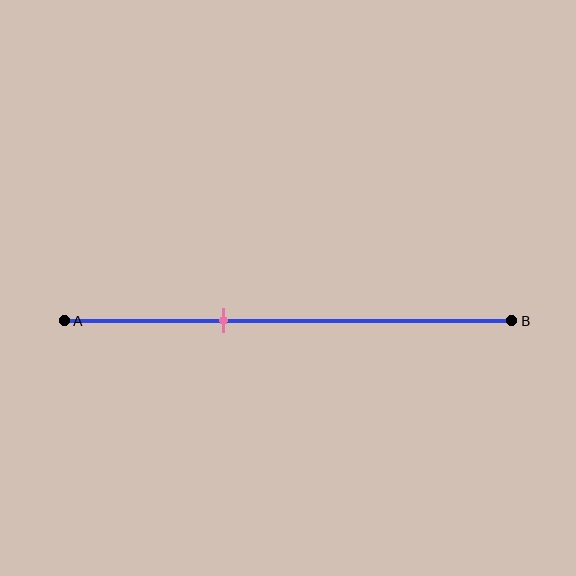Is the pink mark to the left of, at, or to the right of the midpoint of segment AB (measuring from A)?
The pink mark is to the left of the midpoint of segment AB.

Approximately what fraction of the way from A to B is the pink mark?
The pink mark is approximately 35% of the way from A to B.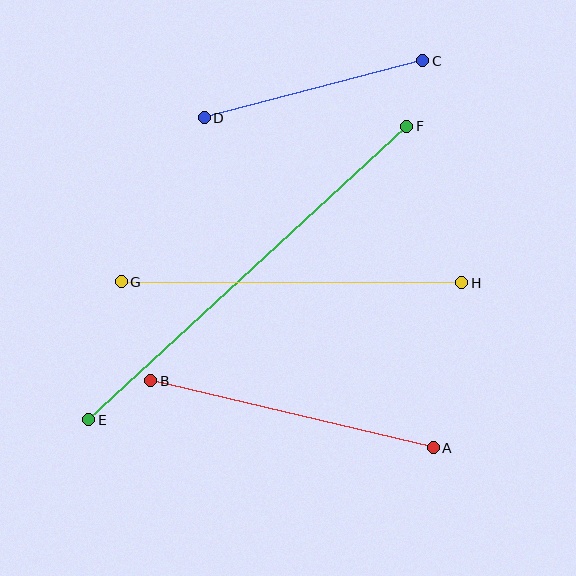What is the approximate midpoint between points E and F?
The midpoint is at approximately (248, 273) pixels.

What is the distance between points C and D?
The distance is approximately 226 pixels.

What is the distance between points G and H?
The distance is approximately 341 pixels.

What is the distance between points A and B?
The distance is approximately 290 pixels.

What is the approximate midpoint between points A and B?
The midpoint is at approximately (292, 414) pixels.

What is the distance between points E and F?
The distance is approximately 433 pixels.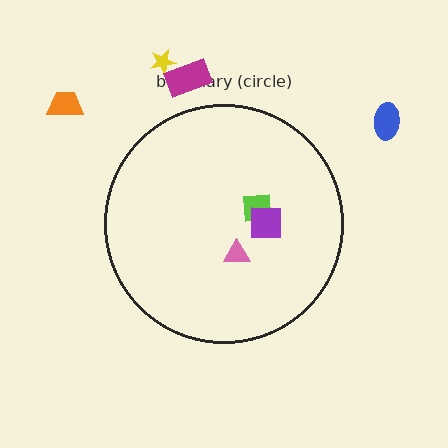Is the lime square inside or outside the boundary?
Inside.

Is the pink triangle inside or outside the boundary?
Inside.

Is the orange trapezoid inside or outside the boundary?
Outside.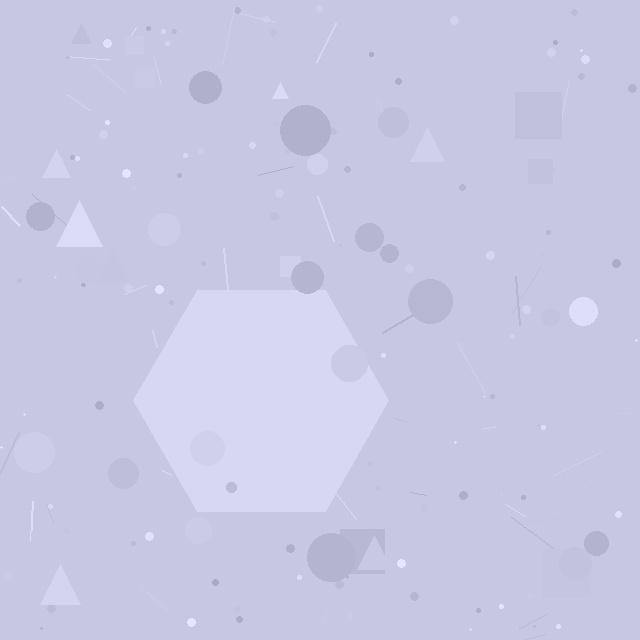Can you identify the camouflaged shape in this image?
The camouflaged shape is a hexagon.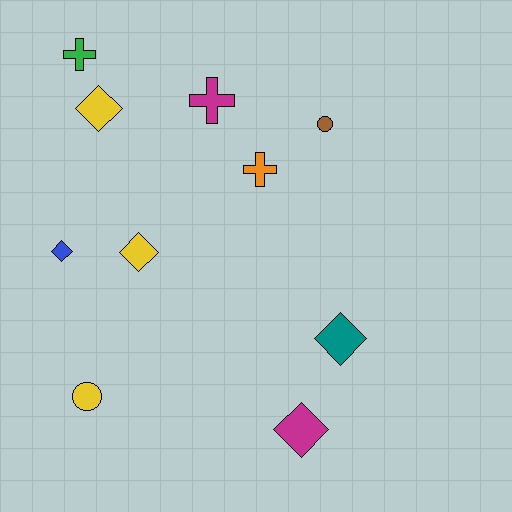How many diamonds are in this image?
There are 5 diamonds.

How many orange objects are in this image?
There is 1 orange object.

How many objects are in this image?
There are 10 objects.